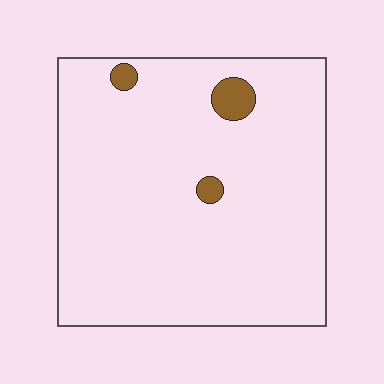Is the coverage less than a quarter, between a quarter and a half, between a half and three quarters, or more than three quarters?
Less than a quarter.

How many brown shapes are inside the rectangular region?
3.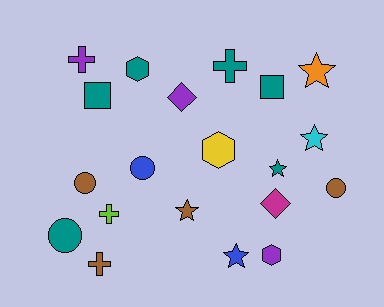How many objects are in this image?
There are 20 objects.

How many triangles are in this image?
There are no triangles.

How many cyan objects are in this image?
There is 1 cyan object.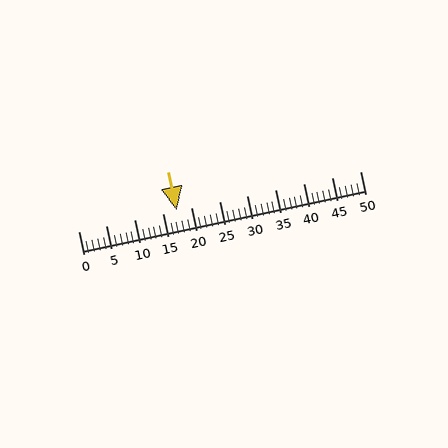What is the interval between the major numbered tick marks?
The major tick marks are spaced 5 units apart.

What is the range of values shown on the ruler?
The ruler shows values from 0 to 50.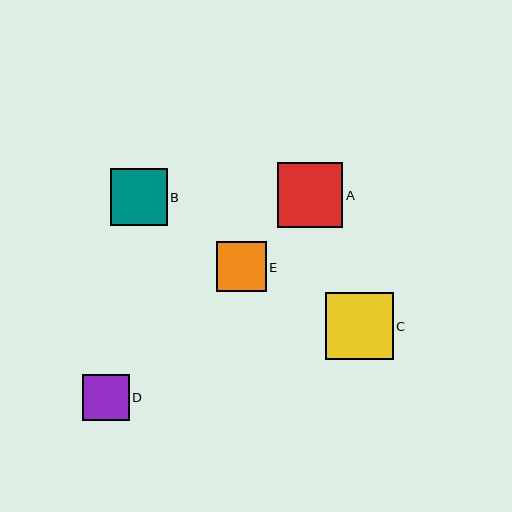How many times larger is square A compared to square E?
Square A is approximately 1.3 times the size of square E.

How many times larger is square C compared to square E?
Square C is approximately 1.4 times the size of square E.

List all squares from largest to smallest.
From largest to smallest: C, A, B, E, D.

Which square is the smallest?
Square D is the smallest with a size of approximately 46 pixels.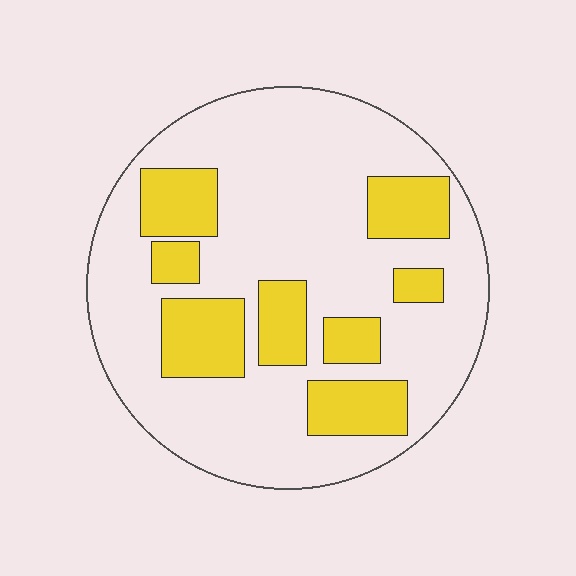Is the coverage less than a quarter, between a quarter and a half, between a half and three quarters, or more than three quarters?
Between a quarter and a half.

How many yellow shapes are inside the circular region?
8.